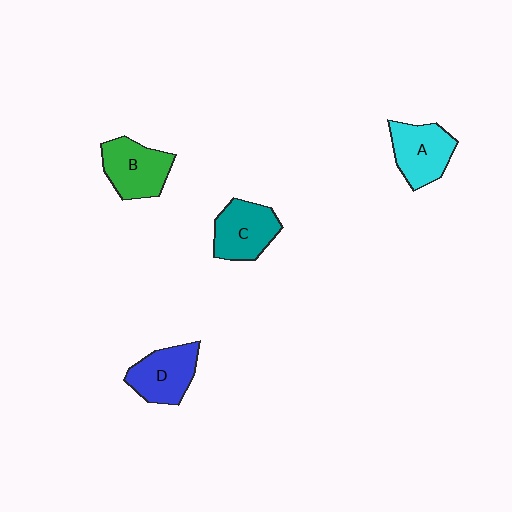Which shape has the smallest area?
Shape D (blue).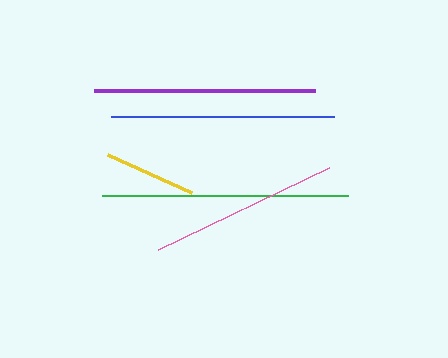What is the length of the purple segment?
The purple segment is approximately 221 pixels long.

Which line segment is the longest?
The green line is the longest at approximately 246 pixels.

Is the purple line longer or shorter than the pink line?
The purple line is longer than the pink line.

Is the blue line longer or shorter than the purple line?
The blue line is longer than the purple line.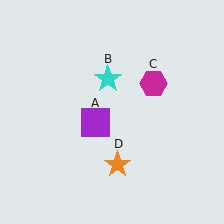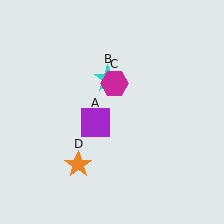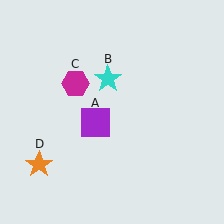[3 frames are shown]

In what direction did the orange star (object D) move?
The orange star (object D) moved left.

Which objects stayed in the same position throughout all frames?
Purple square (object A) and cyan star (object B) remained stationary.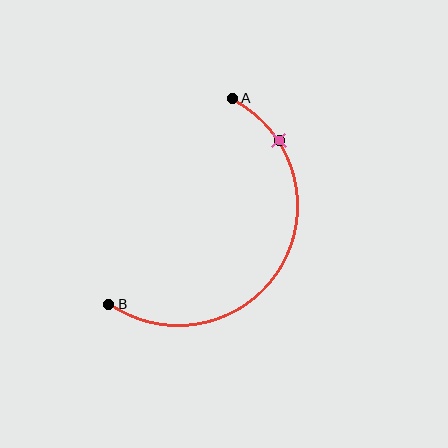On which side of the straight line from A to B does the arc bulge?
The arc bulges to the right of the straight line connecting A and B.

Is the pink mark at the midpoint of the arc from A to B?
No. The pink mark lies on the arc but is closer to endpoint A. The arc midpoint would be at the point on the curve equidistant along the arc from both A and B.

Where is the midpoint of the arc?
The arc midpoint is the point on the curve farthest from the straight line joining A and B. It sits to the right of that line.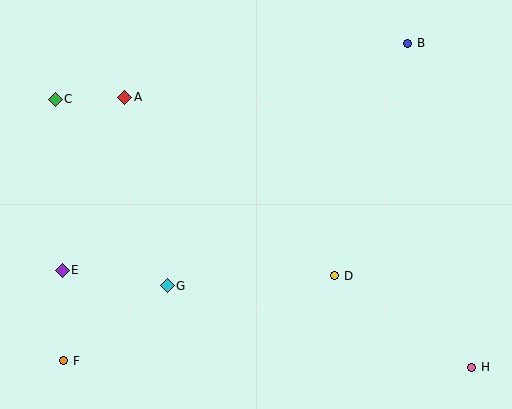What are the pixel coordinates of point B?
Point B is at (408, 43).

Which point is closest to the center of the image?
Point D at (335, 276) is closest to the center.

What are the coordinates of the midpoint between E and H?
The midpoint between E and H is at (267, 319).